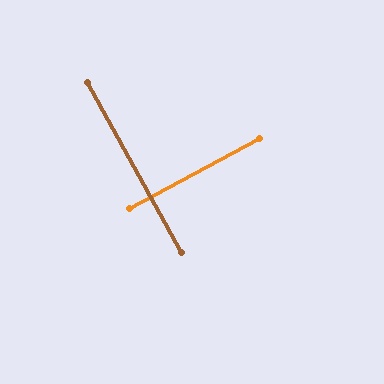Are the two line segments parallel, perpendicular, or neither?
Perpendicular — they meet at approximately 89°.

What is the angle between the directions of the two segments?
Approximately 89 degrees.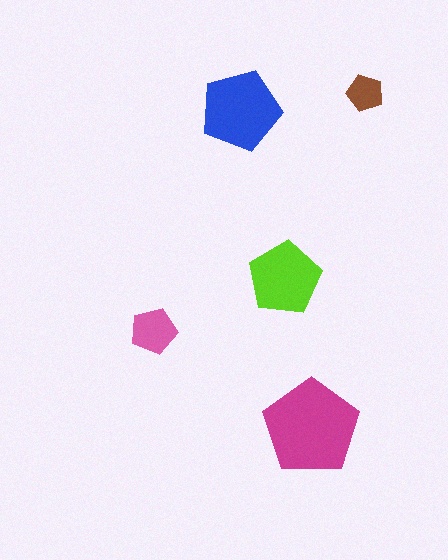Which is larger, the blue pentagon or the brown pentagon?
The blue one.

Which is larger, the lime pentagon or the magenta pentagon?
The magenta one.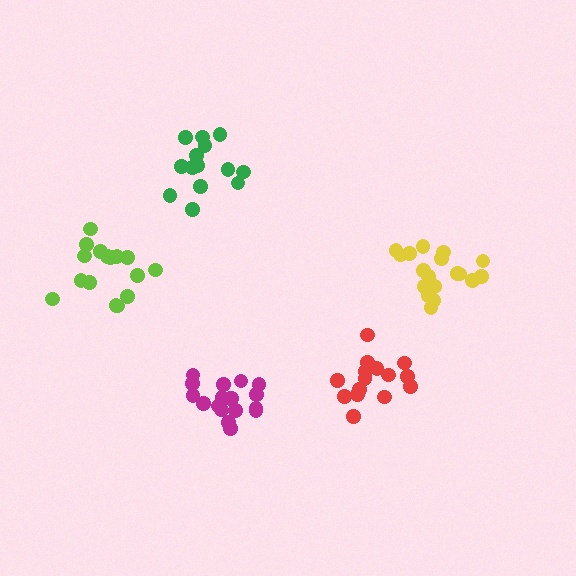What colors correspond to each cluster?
The clusters are colored: lime, green, magenta, red, yellow.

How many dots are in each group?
Group 1: 16 dots, Group 2: 14 dots, Group 3: 18 dots, Group 4: 15 dots, Group 5: 18 dots (81 total).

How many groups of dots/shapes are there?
There are 5 groups.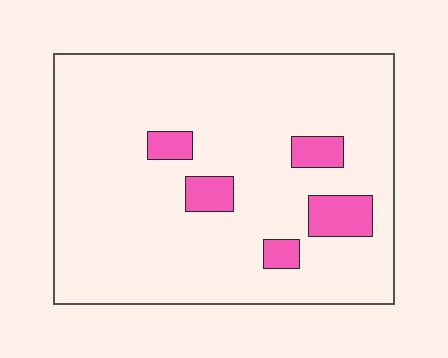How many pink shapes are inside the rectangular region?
5.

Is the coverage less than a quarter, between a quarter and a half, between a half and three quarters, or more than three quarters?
Less than a quarter.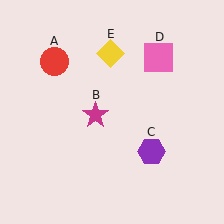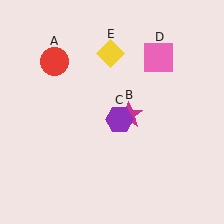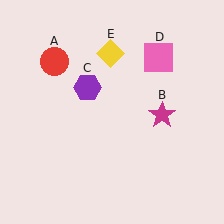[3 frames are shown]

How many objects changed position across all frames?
2 objects changed position: magenta star (object B), purple hexagon (object C).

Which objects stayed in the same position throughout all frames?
Red circle (object A) and pink square (object D) and yellow diamond (object E) remained stationary.